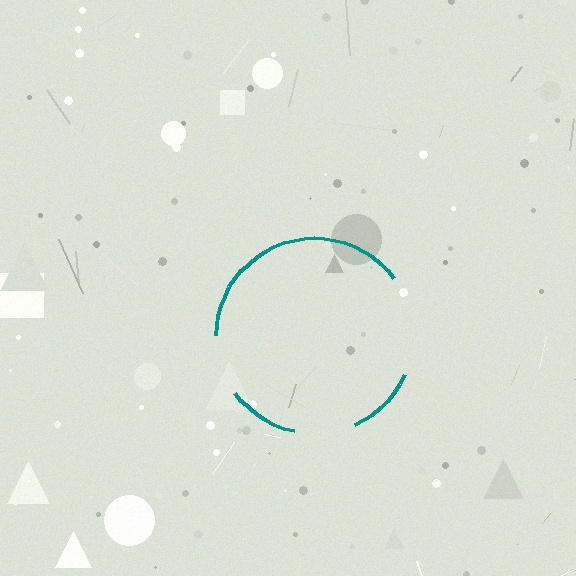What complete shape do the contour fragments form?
The contour fragments form a circle.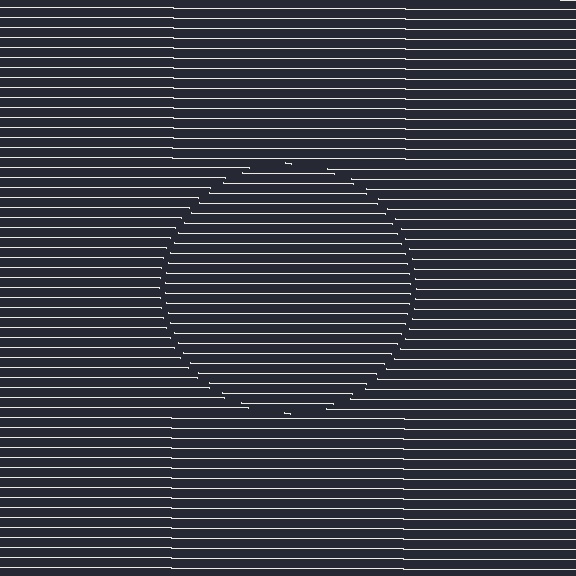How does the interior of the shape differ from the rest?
The interior of the shape contains the same grating, shifted by half a period — the contour is defined by the phase discontinuity where line-ends from the inner and outer gratings abut.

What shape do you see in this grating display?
An illusory circle. The interior of the shape contains the same grating, shifted by half a period — the contour is defined by the phase discontinuity where line-ends from the inner and outer gratings abut.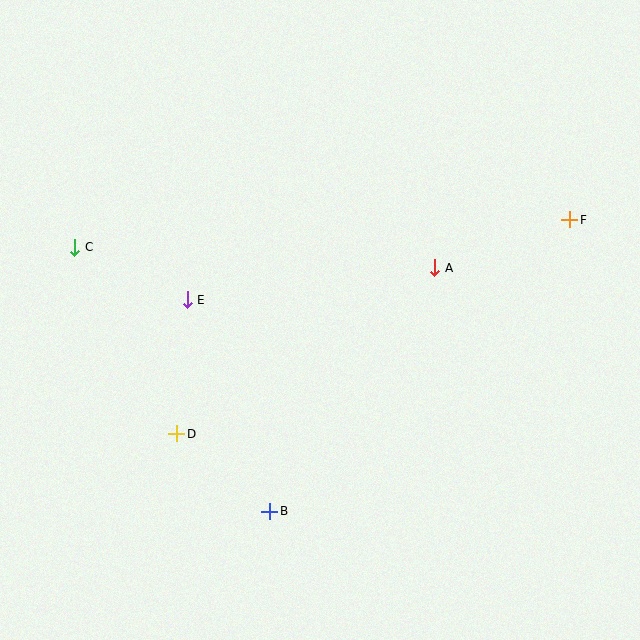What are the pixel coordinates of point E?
Point E is at (187, 300).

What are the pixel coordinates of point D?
Point D is at (177, 434).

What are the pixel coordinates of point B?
Point B is at (270, 511).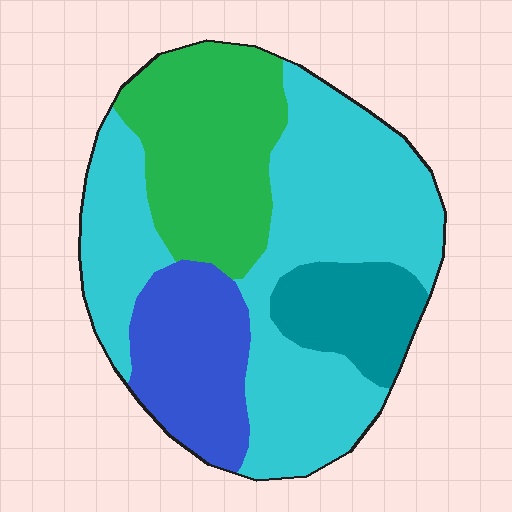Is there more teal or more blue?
Blue.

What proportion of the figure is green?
Green takes up between a sixth and a third of the figure.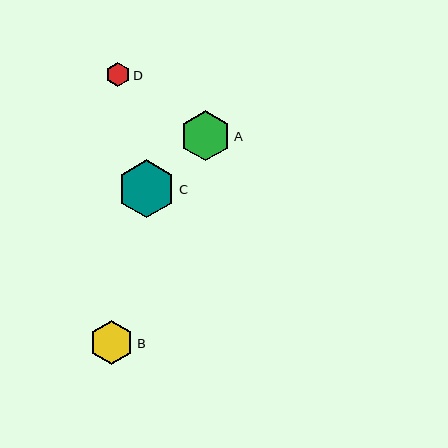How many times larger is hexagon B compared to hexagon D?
Hexagon B is approximately 1.8 times the size of hexagon D.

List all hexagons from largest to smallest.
From largest to smallest: C, A, B, D.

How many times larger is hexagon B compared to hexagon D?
Hexagon B is approximately 1.8 times the size of hexagon D.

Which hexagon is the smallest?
Hexagon D is the smallest with a size of approximately 24 pixels.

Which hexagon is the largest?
Hexagon C is the largest with a size of approximately 58 pixels.